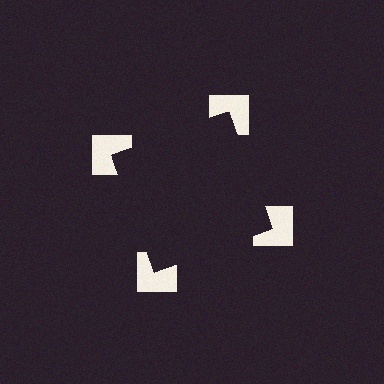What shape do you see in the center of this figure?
An illusory square — its edges are inferred from the aligned wedge cuts in the notched squares, not physically drawn.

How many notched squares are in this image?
There are 4 — one at each vertex of the illusory square.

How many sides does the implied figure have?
4 sides.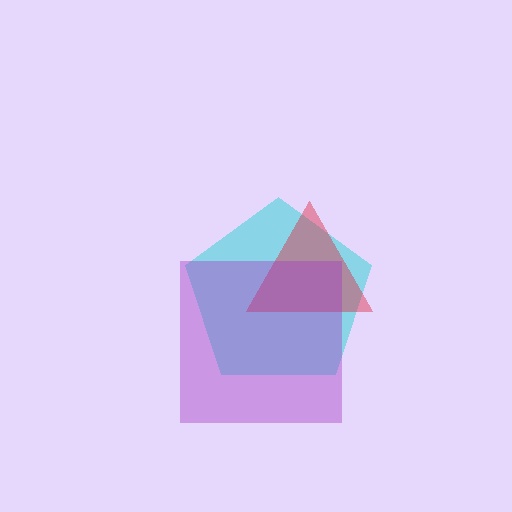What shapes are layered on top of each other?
The layered shapes are: a cyan pentagon, a red triangle, a purple square.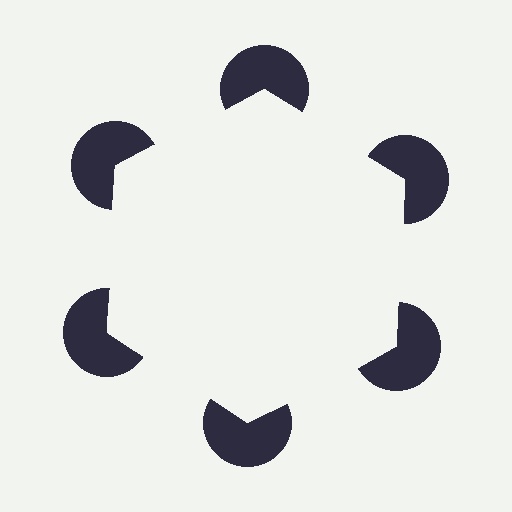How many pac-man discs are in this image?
There are 6 — one at each vertex of the illusory hexagon.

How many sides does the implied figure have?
6 sides.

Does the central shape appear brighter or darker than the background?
It typically appears slightly brighter than the background, even though no actual brightness change is drawn.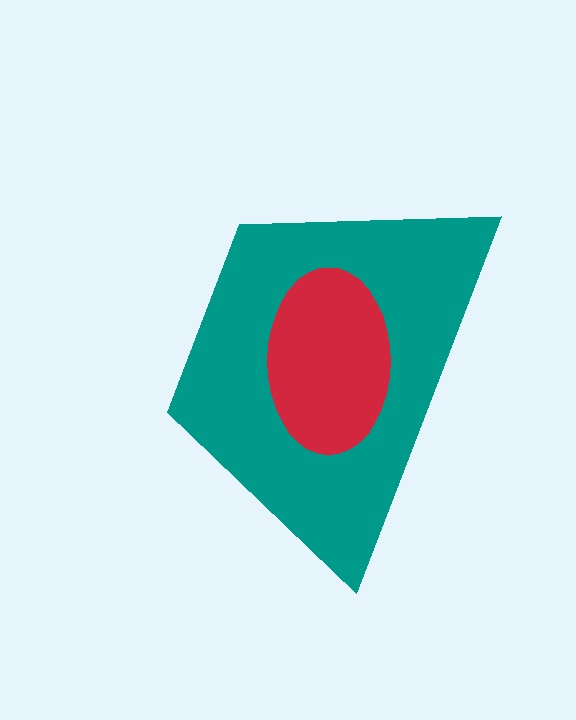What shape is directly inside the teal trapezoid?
The red ellipse.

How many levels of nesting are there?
2.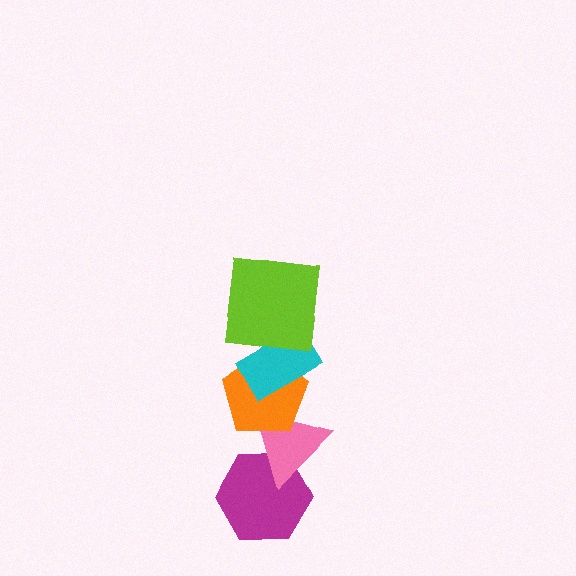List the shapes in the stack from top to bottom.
From top to bottom: the lime square, the cyan rectangle, the orange pentagon, the pink triangle, the magenta hexagon.